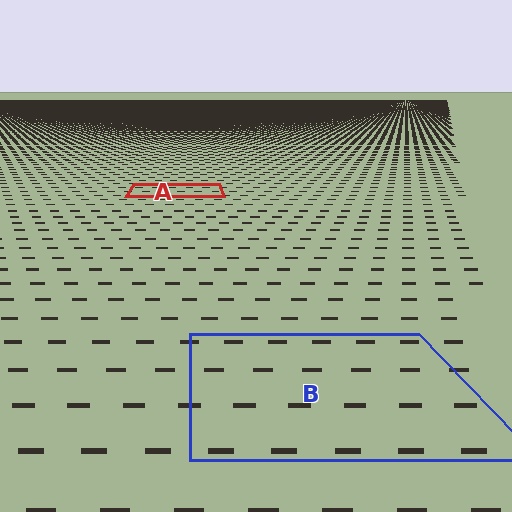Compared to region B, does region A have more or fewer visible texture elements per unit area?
Region A has more texture elements per unit area — they are packed more densely because it is farther away.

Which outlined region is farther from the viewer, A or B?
Region A is farther from the viewer — the texture elements inside it appear smaller and more densely packed.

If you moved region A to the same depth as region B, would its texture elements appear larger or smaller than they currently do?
They would appear larger. At a closer depth, the same texture elements are projected at a bigger on-screen size.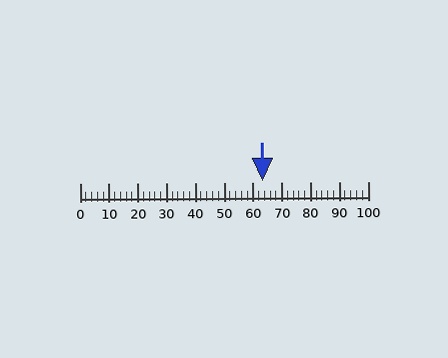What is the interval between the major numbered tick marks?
The major tick marks are spaced 10 units apart.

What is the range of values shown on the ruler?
The ruler shows values from 0 to 100.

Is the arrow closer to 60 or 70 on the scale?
The arrow is closer to 60.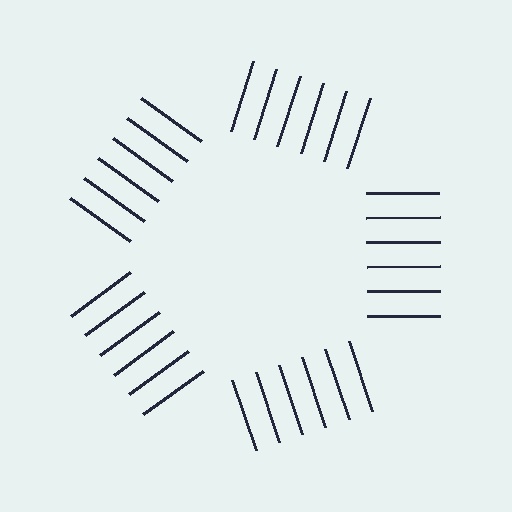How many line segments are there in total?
30 — 6 along each of the 5 edges.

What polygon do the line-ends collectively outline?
An illusory pentagon — the line segments terminate on its edges but no continuous stroke is drawn.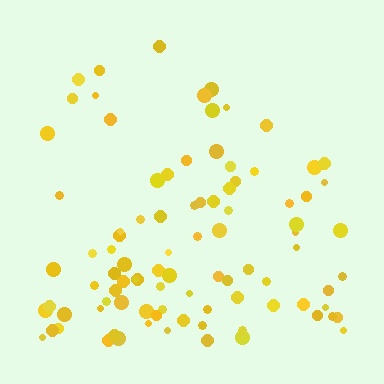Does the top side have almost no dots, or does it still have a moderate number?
Still a moderate number, just noticeably fewer than the bottom.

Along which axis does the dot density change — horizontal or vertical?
Vertical.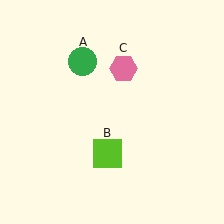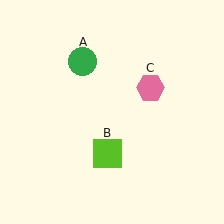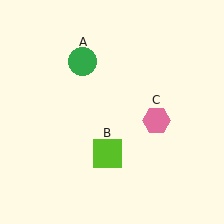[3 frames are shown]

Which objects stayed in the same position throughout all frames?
Green circle (object A) and lime square (object B) remained stationary.